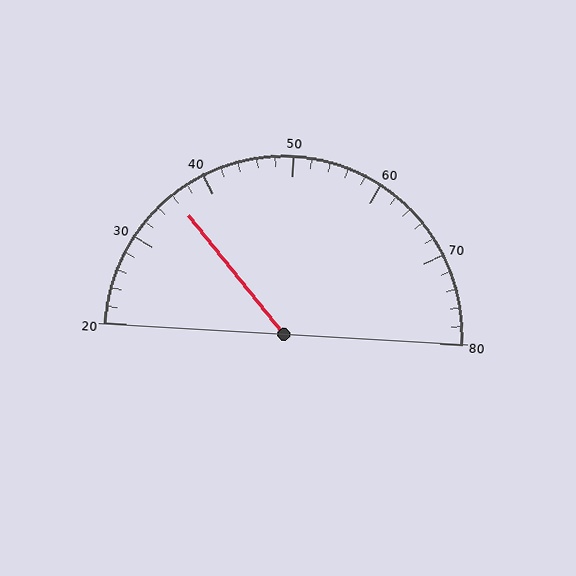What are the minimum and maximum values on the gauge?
The gauge ranges from 20 to 80.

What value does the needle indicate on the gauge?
The needle indicates approximately 36.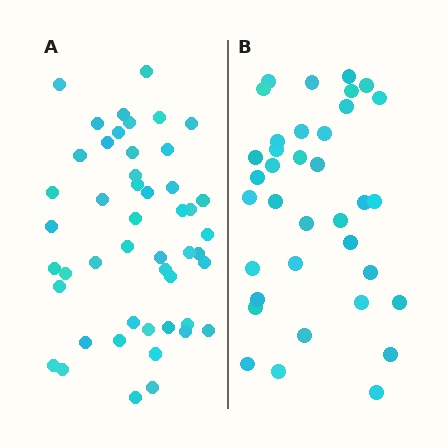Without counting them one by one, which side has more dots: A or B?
Region A (the left region) has more dots.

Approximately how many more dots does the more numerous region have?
Region A has roughly 12 or so more dots than region B.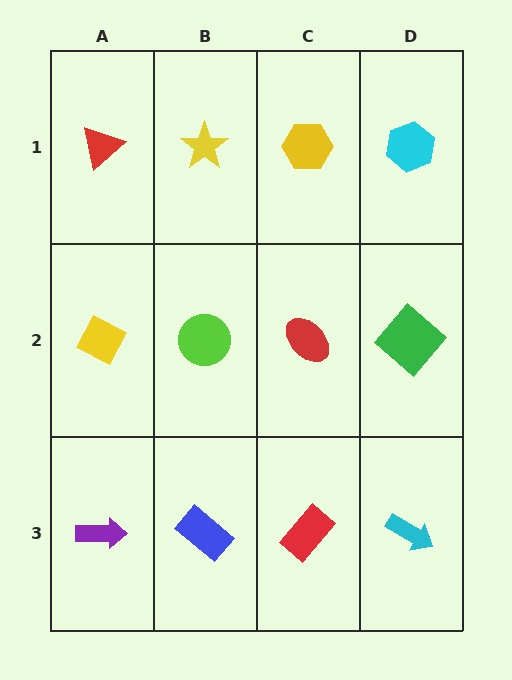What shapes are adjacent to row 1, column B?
A lime circle (row 2, column B), a red triangle (row 1, column A), a yellow hexagon (row 1, column C).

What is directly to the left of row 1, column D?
A yellow hexagon.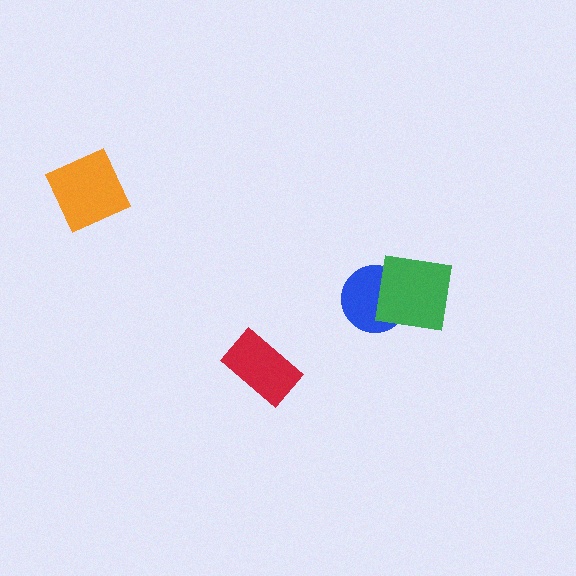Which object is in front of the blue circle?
The green square is in front of the blue circle.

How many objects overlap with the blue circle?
1 object overlaps with the blue circle.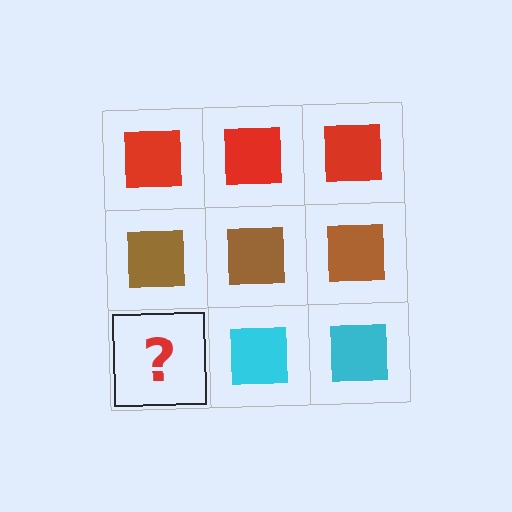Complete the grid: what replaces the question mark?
The question mark should be replaced with a cyan square.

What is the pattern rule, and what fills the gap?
The rule is that each row has a consistent color. The gap should be filled with a cyan square.